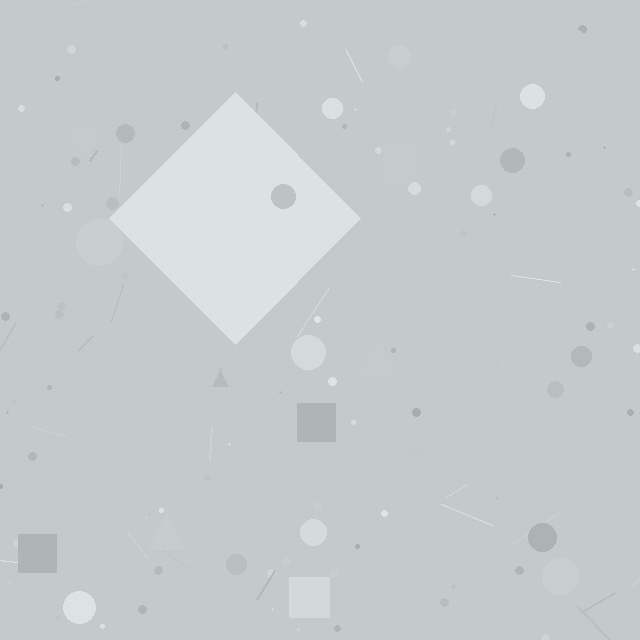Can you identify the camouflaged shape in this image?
The camouflaged shape is a diamond.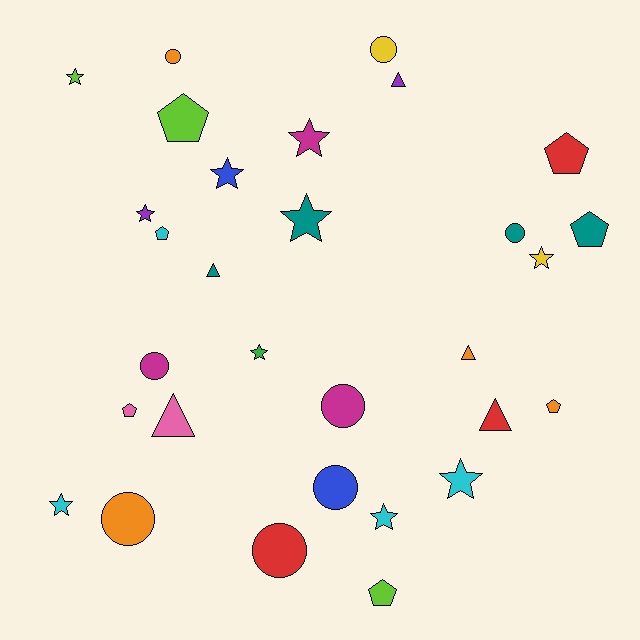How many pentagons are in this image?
There are 7 pentagons.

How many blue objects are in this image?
There are 2 blue objects.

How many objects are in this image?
There are 30 objects.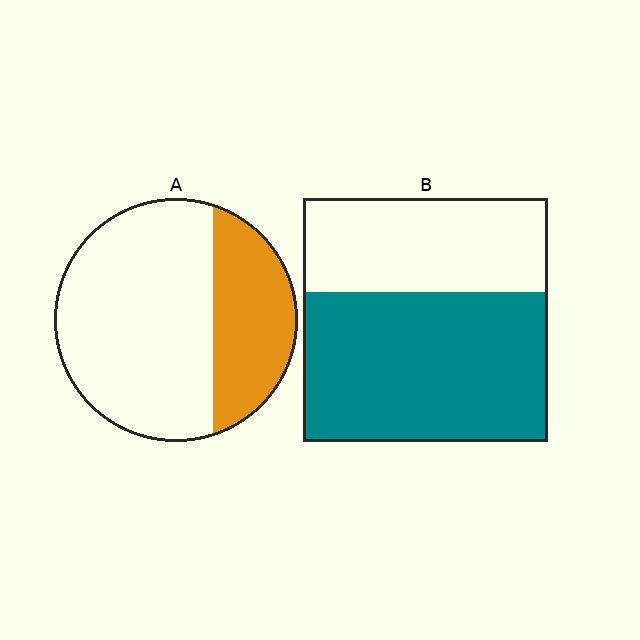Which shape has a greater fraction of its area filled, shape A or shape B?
Shape B.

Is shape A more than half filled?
No.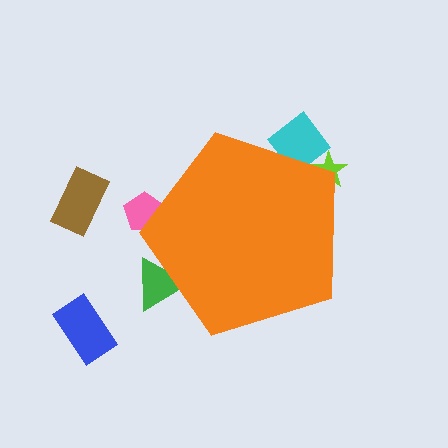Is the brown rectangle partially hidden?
No, the brown rectangle is fully visible.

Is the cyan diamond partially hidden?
Yes, the cyan diamond is partially hidden behind the orange pentagon.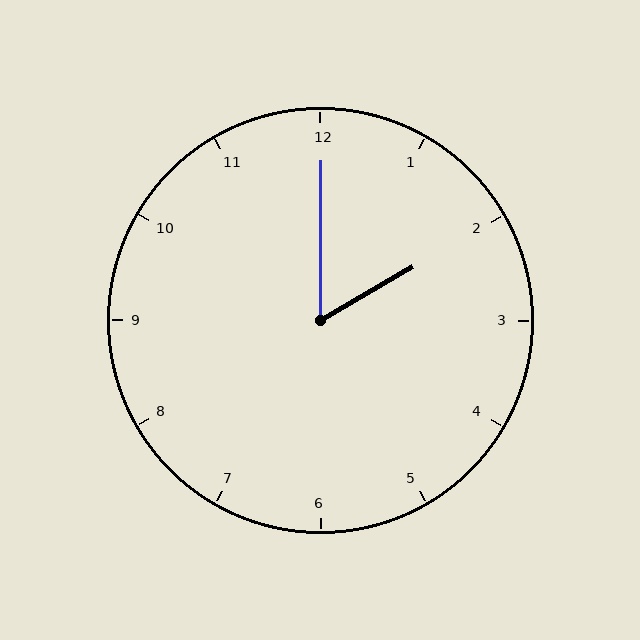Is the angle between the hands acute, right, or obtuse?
It is acute.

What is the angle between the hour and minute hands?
Approximately 60 degrees.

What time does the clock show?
2:00.